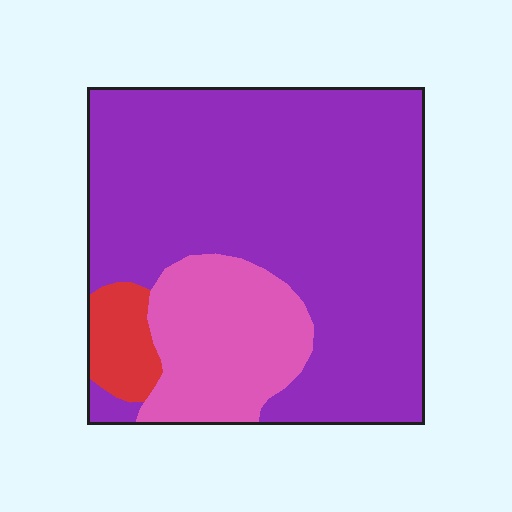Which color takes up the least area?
Red, at roughly 5%.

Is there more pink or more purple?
Purple.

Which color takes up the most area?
Purple, at roughly 75%.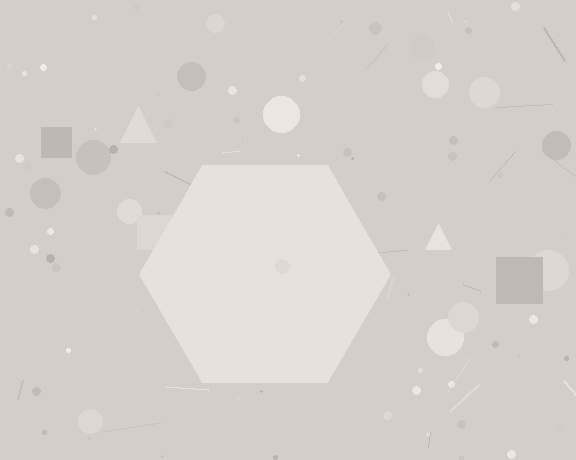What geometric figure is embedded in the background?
A hexagon is embedded in the background.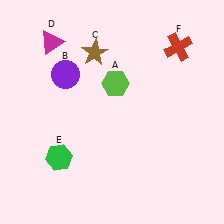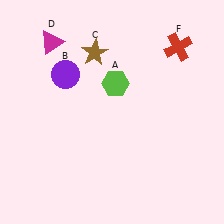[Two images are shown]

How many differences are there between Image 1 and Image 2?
There is 1 difference between the two images.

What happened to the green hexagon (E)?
The green hexagon (E) was removed in Image 2. It was in the bottom-left area of Image 1.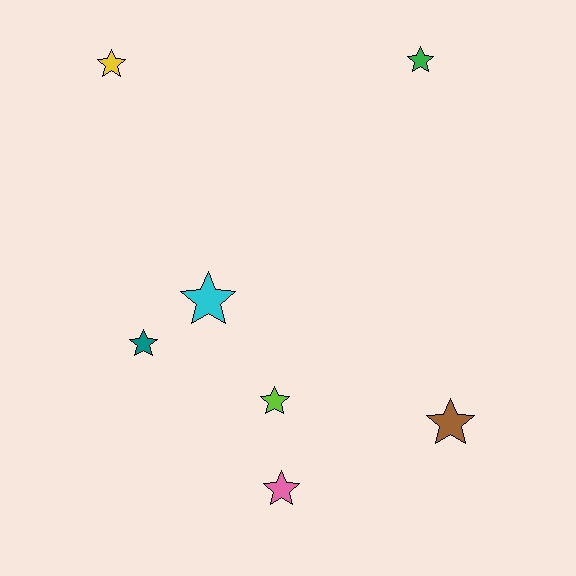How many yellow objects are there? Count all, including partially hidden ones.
There is 1 yellow object.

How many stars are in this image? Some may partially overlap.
There are 7 stars.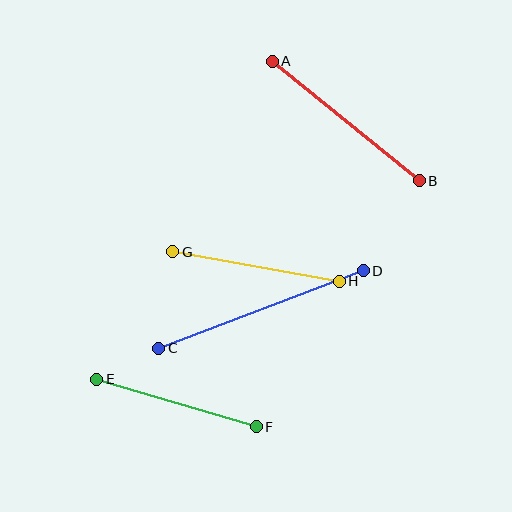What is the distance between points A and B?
The distance is approximately 189 pixels.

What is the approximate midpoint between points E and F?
The midpoint is at approximately (176, 403) pixels.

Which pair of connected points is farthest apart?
Points C and D are farthest apart.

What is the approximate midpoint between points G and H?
The midpoint is at approximately (256, 266) pixels.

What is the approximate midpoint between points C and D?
The midpoint is at approximately (261, 309) pixels.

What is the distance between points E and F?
The distance is approximately 167 pixels.